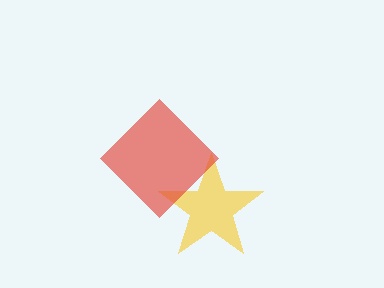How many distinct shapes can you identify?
There are 2 distinct shapes: a yellow star, a red diamond.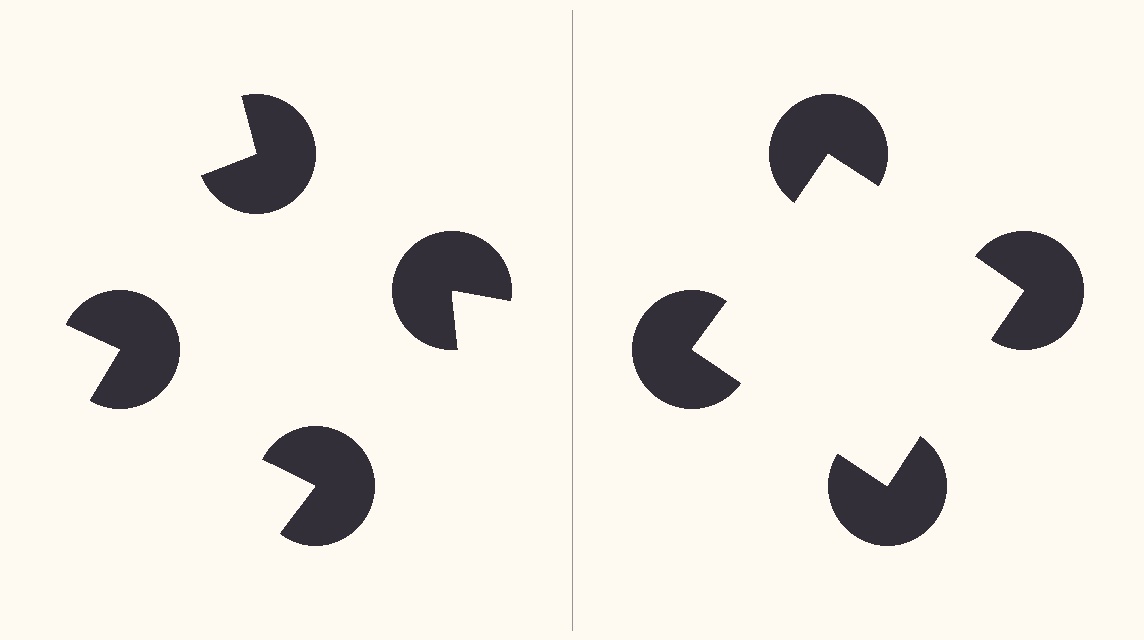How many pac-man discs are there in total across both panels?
8 — 4 on each side.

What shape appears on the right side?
An illusory square.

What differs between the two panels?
The pac-man discs are positioned identically on both sides; only the wedge orientations differ. On the right they align to a square; on the left they are misaligned.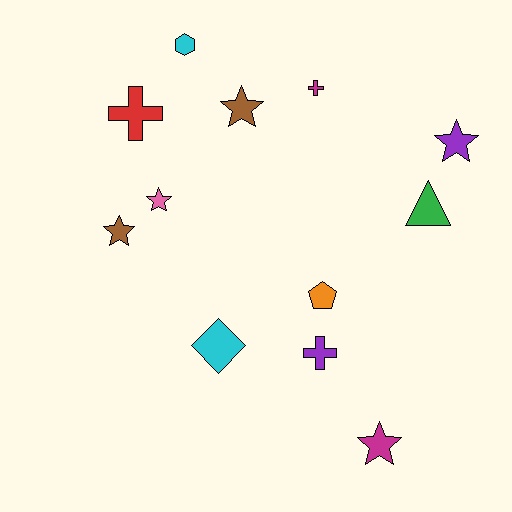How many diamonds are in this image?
There is 1 diamond.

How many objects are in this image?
There are 12 objects.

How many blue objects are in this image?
There are no blue objects.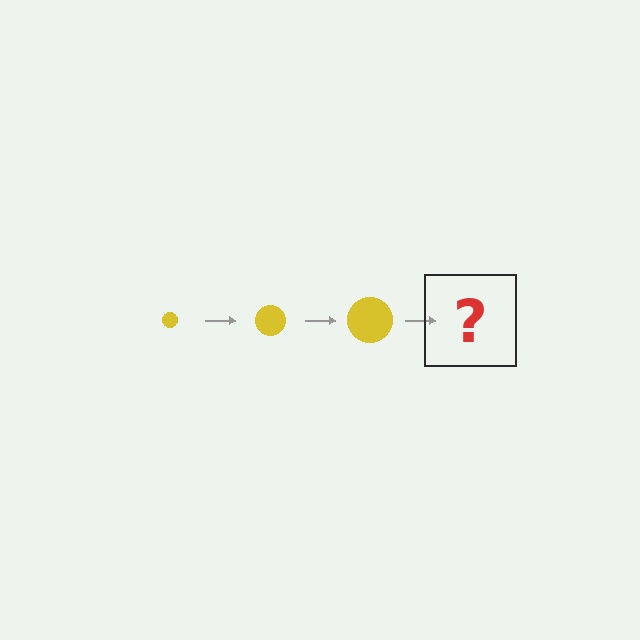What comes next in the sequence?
The next element should be a yellow circle, larger than the previous one.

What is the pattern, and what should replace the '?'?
The pattern is that the circle gets progressively larger each step. The '?' should be a yellow circle, larger than the previous one.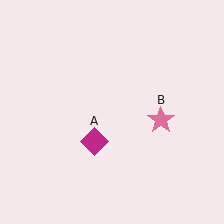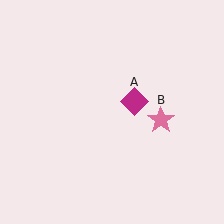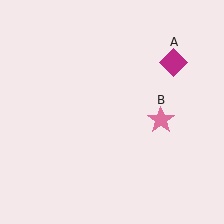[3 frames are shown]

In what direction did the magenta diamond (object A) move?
The magenta diamond (object A) moved up and to the right.